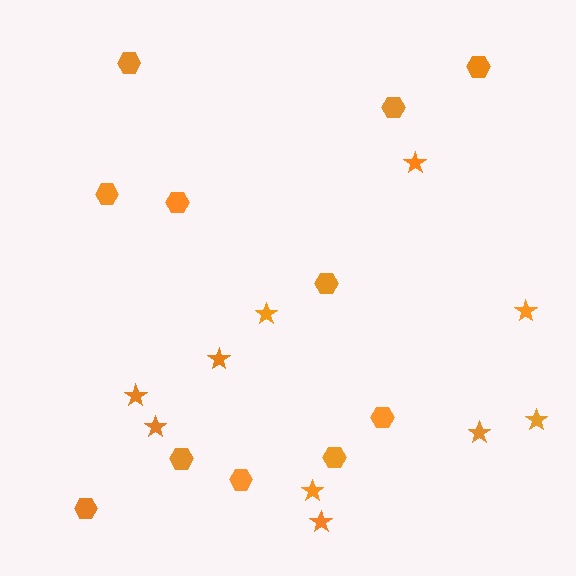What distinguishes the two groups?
There are 2 groups: one group of hexagons (11) and one group of stars (10).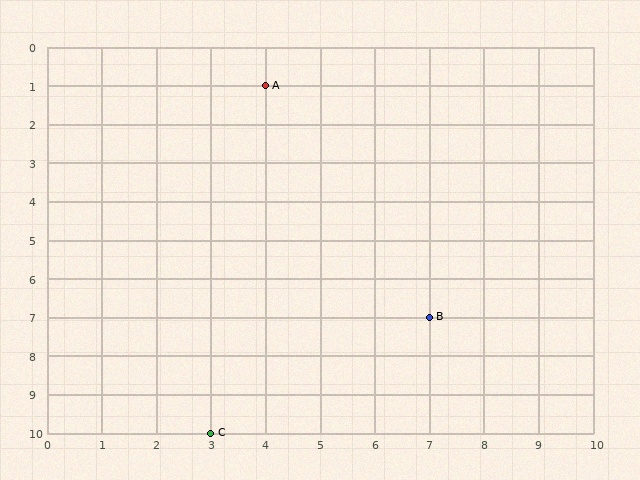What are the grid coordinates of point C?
Point C is at grid coordinates (3, 10).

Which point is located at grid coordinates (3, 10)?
Point C is at (3, 10).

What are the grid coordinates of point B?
Point B is at grid coordinates (7, 7).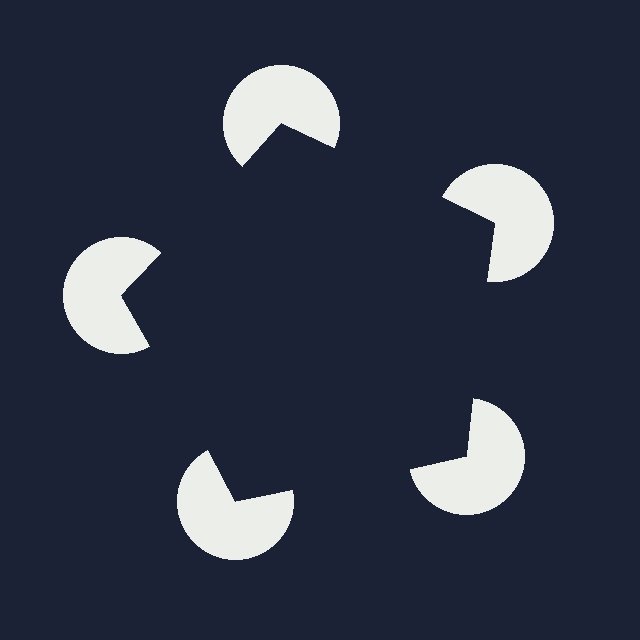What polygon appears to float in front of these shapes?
An illusory pentagon — its edges are inferred from the aligned wedge cuts in the pac-man discs, not physically drawn.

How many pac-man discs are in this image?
There are 5 — one at each vertex of the illusory pentagon.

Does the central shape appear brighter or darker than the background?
It typically appears slightly darker than the background, even though no actual brightness change is drawn.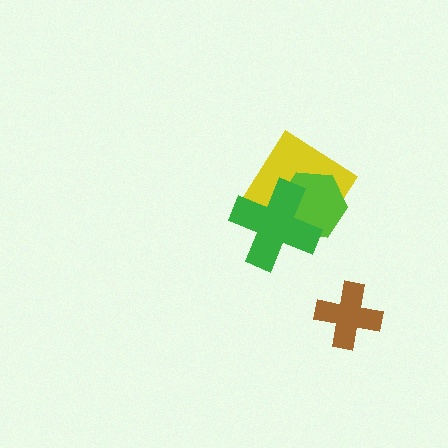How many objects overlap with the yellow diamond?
2 objects overlap with the yellow diamond.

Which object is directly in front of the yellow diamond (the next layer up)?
The lime hexagon is directly in front of the yellow diamond.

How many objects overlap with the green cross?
2 objects overlap with the green cross.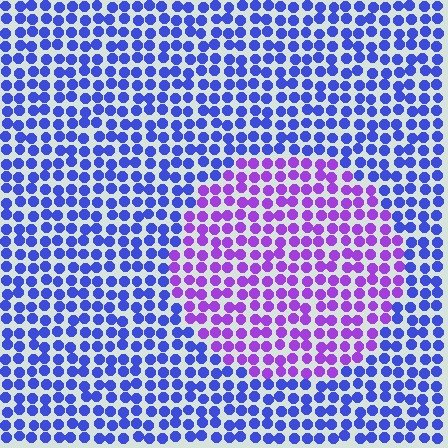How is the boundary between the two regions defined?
The boundary is defined purely by a slight shift in hue (about 44 degrees). Spacing, size, and orientation are identical on both sides.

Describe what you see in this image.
The image is filled with small blue elements in a uniform arrangement. A circle-shaped region is visible where the elements are tinted to a slightly different hue, forming a subtle color boundary.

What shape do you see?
I see a circle.